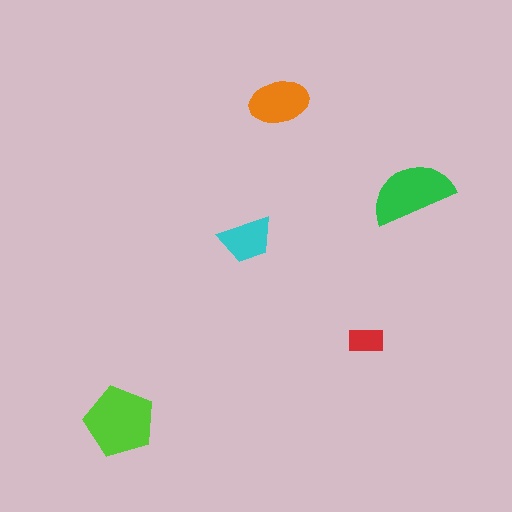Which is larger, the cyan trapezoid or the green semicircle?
The green semicircle.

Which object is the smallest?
The red rectangle.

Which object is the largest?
The lime pentagon.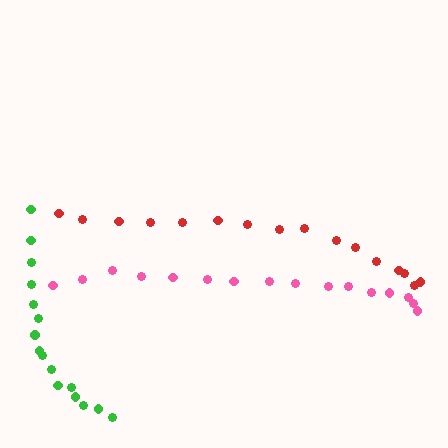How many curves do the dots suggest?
There are 3 distinct paths.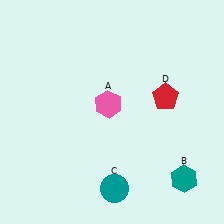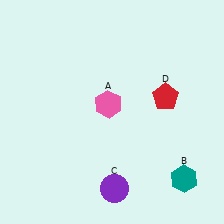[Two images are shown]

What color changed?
The circle (C) changed from teal in Image 1 to purple in Image 2.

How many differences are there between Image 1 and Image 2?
There is 1 difference between the two images.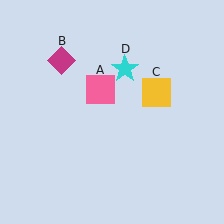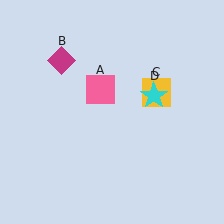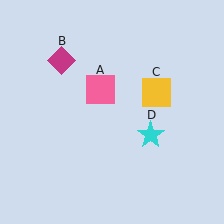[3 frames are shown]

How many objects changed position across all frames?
1 object changed position: cyan star (object D).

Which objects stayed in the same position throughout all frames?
Pink square (object A) and magenta diamond (object B) and yellow square (object C) remained stationary.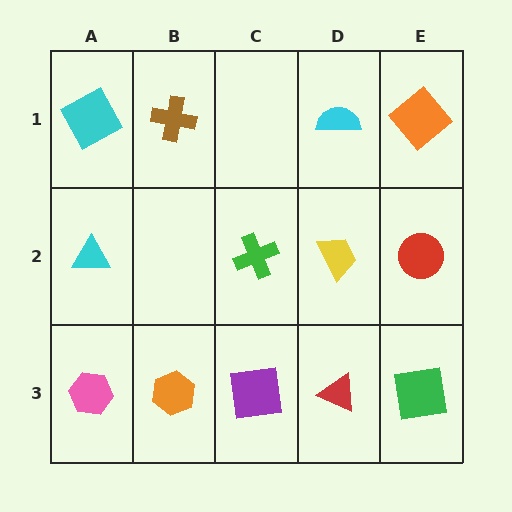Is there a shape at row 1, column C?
No, that cell is empty.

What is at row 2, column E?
A red circle.